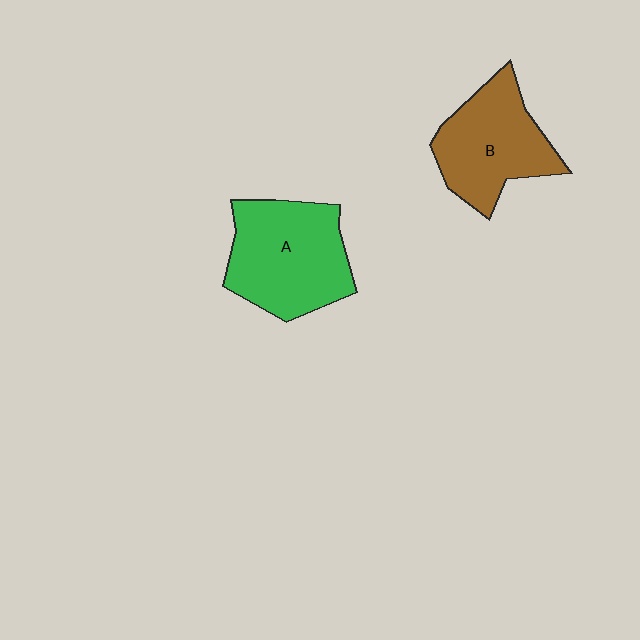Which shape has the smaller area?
Shape B (brown).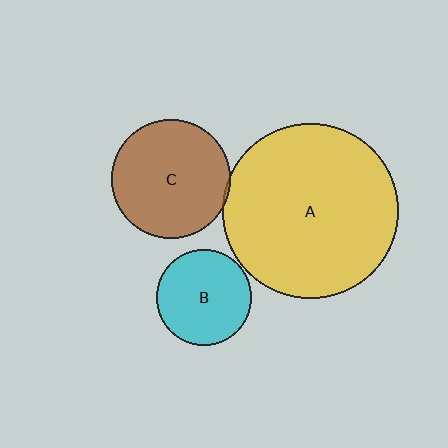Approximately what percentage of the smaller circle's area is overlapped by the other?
Approximately 5%.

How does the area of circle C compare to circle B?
Approximately 1.6 times.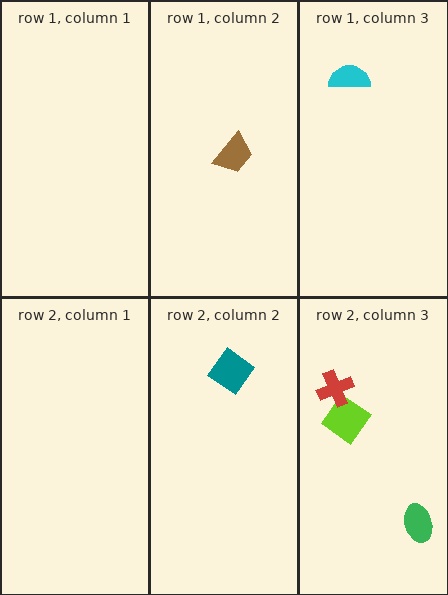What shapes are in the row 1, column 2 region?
The brown trapezoid.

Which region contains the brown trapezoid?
The row 1, column 2 region.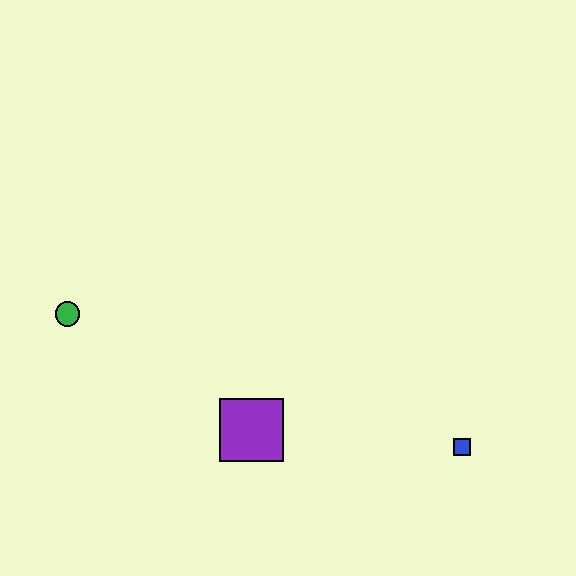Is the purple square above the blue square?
Yes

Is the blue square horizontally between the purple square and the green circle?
No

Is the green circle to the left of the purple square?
Yes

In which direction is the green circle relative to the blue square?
The green circle is to the left of the blue square.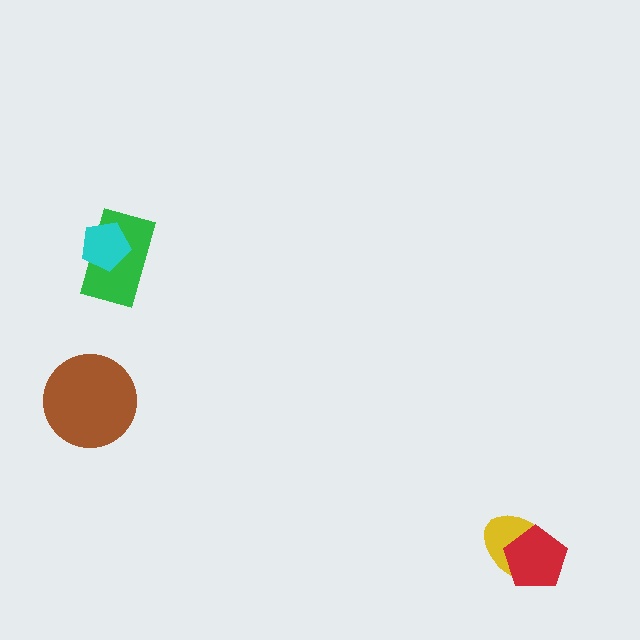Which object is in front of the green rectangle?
The cyan pentagon is in front of the green rectangle.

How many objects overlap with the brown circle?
0 objects overlap with the brown circle.